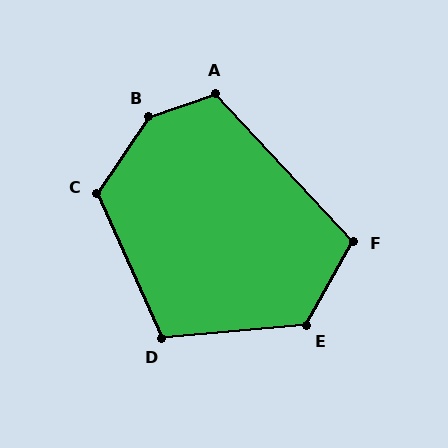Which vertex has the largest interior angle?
B, at approximately 144 degrees.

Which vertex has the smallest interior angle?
F, at approximately 108 degrees.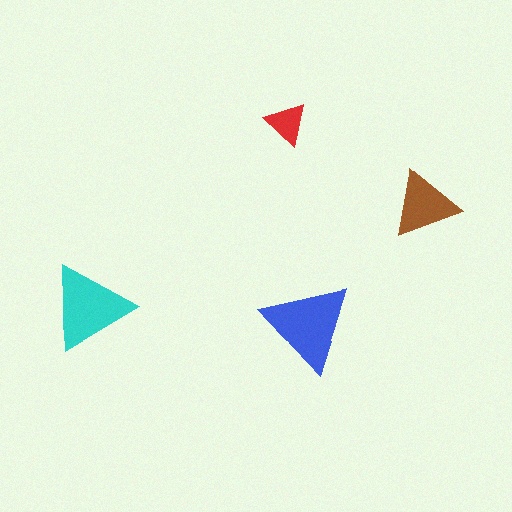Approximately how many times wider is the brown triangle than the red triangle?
About 1.5 times wider.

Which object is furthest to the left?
The cyan triangle is leftmost.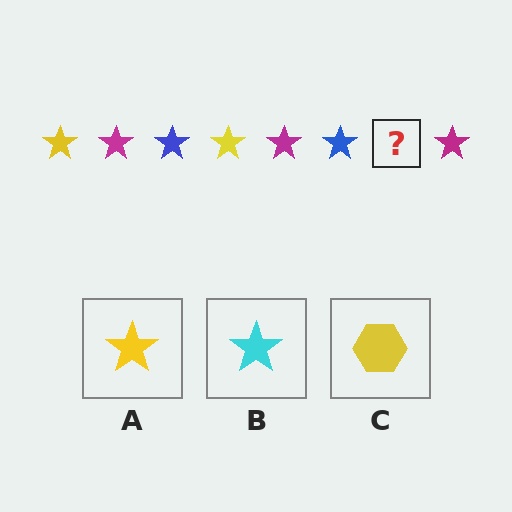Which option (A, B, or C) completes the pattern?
A.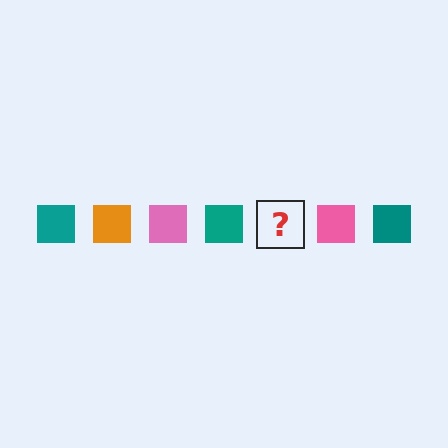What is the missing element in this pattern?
The missing element is an orange square.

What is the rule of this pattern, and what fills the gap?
The rule is that the pattern cycles through teal, orange, pink squares. The gap should be filled with an orange square.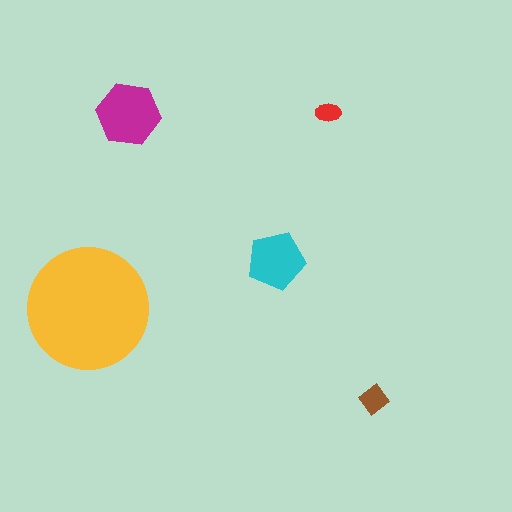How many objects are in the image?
There are 5 objects in the image.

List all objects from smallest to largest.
The red ellipse, the brown diamond, the cyan pentagon, the magenta hexagon, the yellow circle.